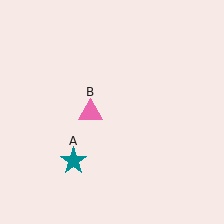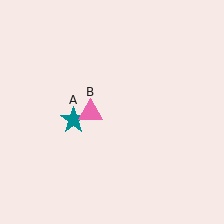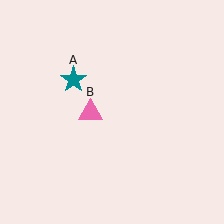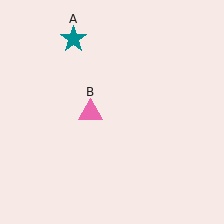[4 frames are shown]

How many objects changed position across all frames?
1 object changed position: teal star (object A).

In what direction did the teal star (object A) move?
The teal star (object A) moved up.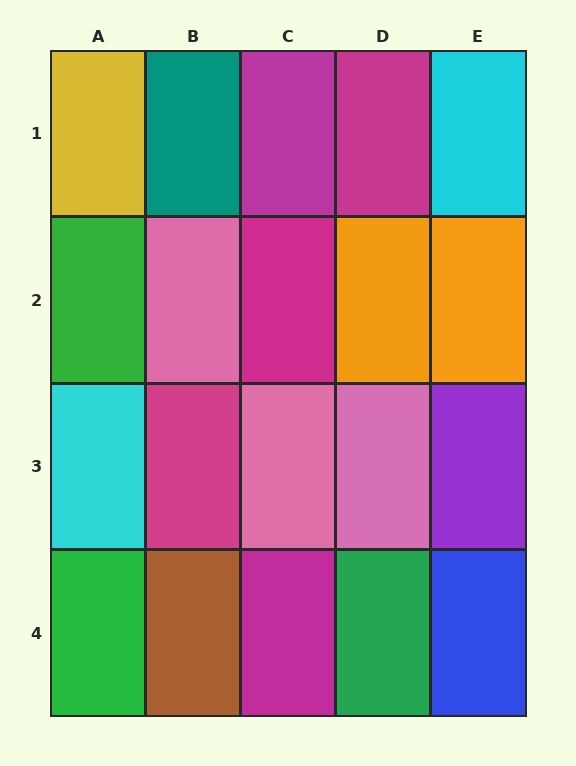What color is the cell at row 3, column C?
Pink.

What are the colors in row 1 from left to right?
Yellow, teal, magenta, magenta, cyan.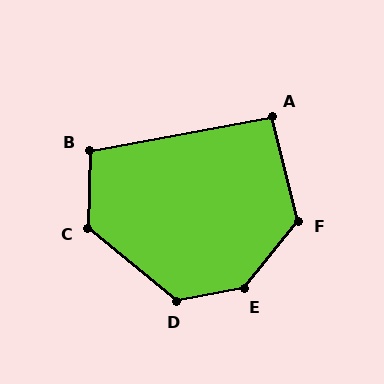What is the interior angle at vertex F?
Approximately 128 degrees (obtuse).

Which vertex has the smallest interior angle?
A, at approximately 93 degrees.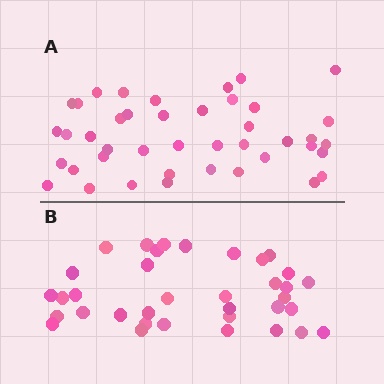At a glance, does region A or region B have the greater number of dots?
Region A (the top region) has more dots.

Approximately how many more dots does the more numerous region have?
Region A has about 6 more dots than region B.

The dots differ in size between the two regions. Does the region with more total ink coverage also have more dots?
No. Region B has more total ink coverage because its dots are larger, but region A actually contains more individual dots. Total area can be misleading — the number of items is what matters here.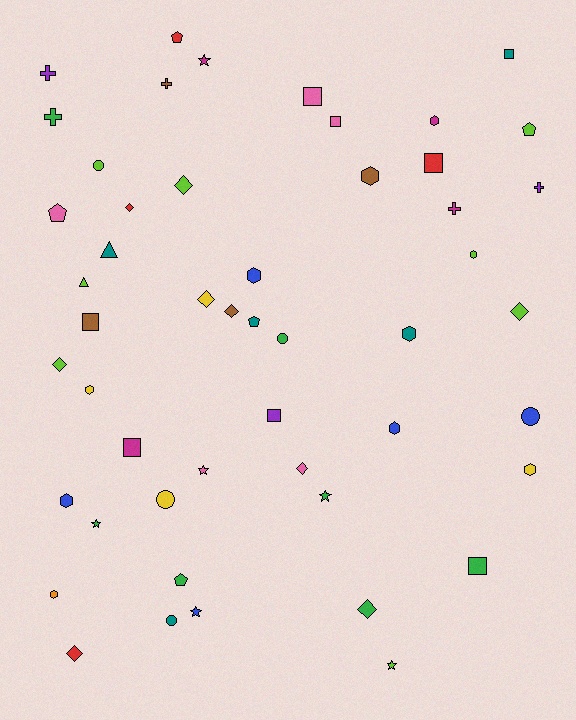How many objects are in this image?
There are 50 objects.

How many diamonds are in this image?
There are 9 diamonds.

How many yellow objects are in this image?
There are 4 yellow objects.